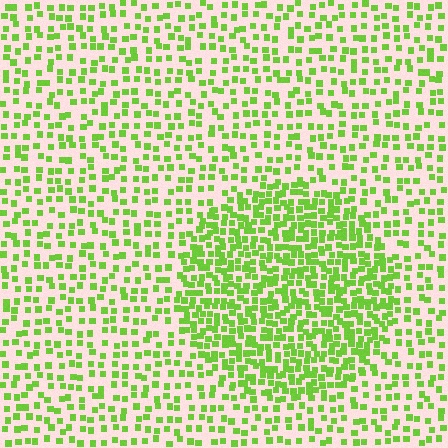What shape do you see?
I see a circle.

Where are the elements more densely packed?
The elements are more densely packed inside the circle boundary.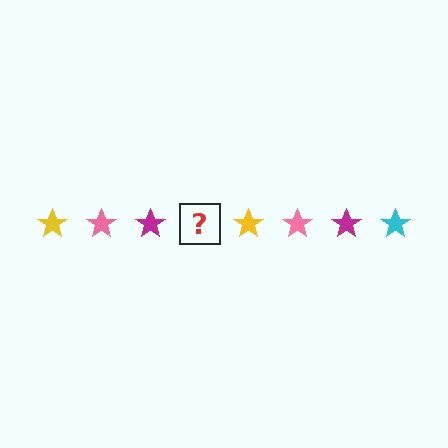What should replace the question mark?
The question mark should be replaced with a cyan star.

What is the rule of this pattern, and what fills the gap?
The rule is that the pattern cycles through yellow, pink, magenta, cyan stars. The gap should be filled with a cyan star.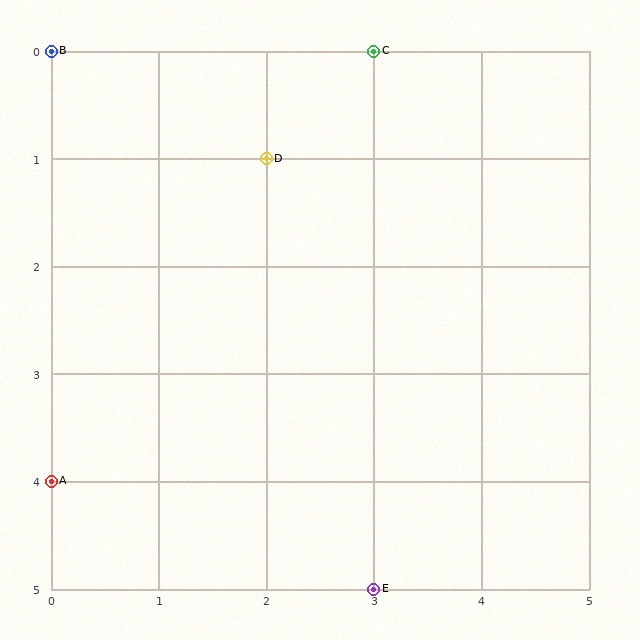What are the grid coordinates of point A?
Point A is at grid coordinates (0, 4).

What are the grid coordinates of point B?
Point B is at grid coordinates (0, 0).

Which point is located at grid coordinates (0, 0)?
Point B is at (0, 0).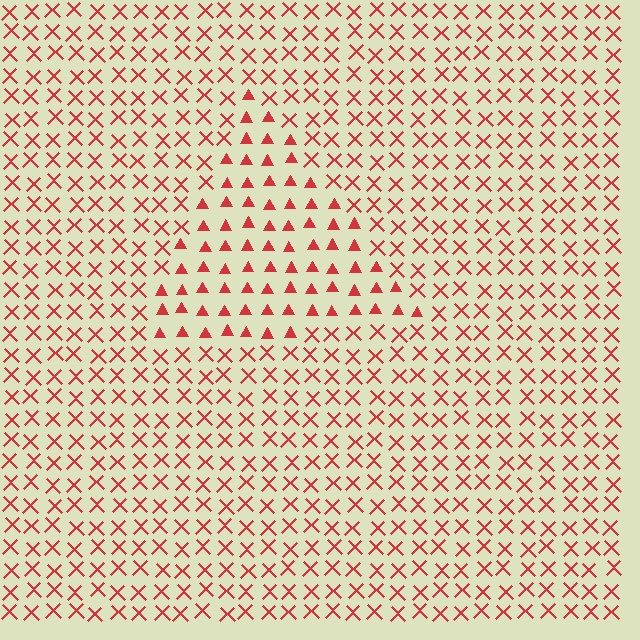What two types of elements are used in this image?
The image uses triangles inside the triangle region and X marks outside it.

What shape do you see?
I see a triangle.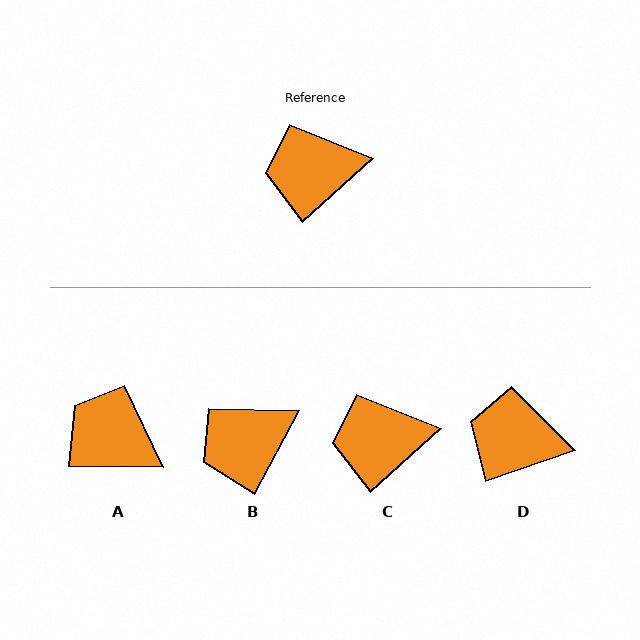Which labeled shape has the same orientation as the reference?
C.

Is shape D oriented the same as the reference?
No, it is off by about 23 degrees.